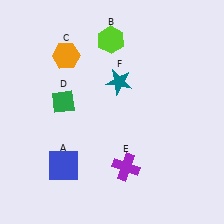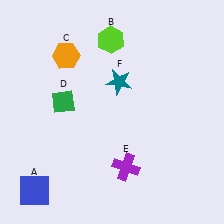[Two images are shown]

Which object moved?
The blue square (A) moved left.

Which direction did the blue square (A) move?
The blue square (A) moved left.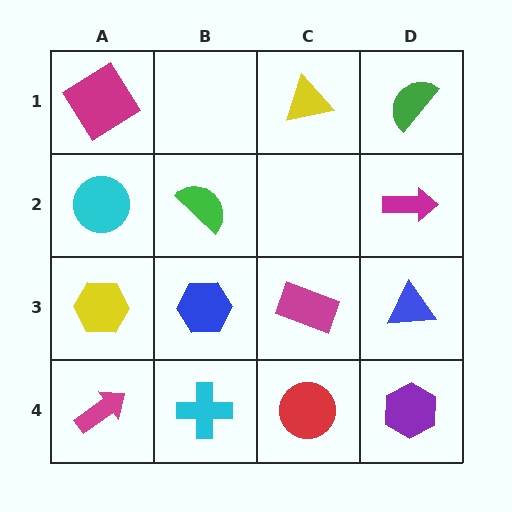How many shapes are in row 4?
4 shapes.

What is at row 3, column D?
A blue triangle.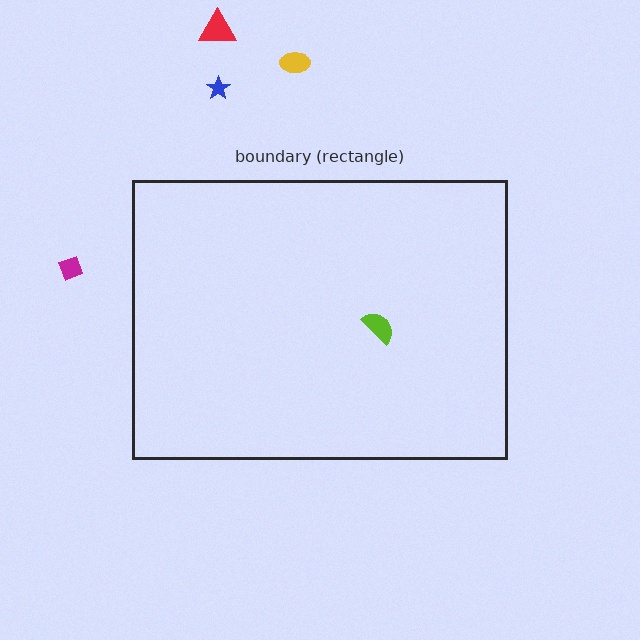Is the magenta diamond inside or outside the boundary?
Outside.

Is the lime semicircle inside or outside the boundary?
Inside.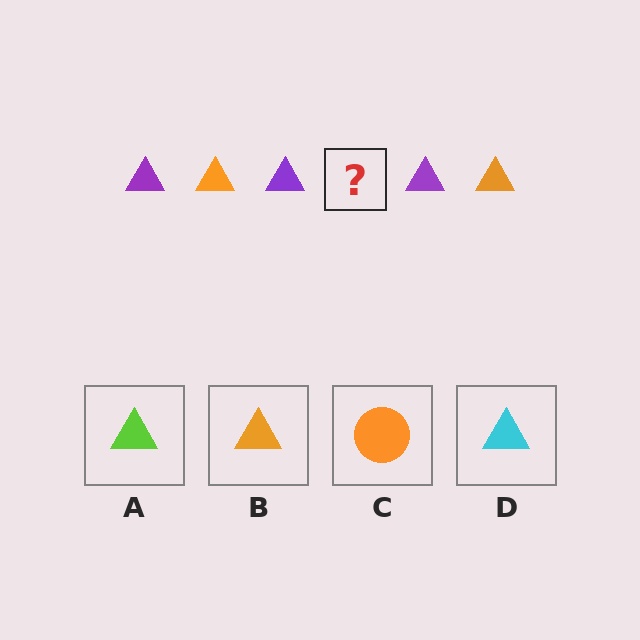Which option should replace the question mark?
Option B.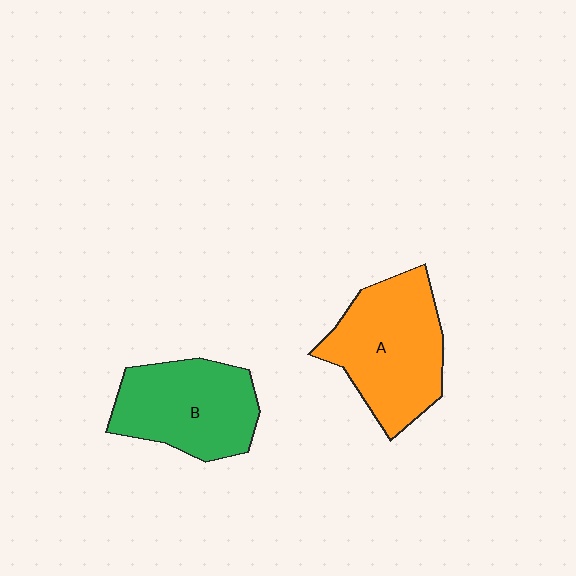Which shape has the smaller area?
Shape B (green).